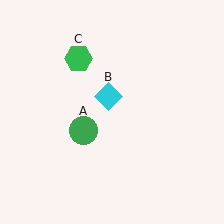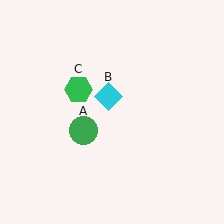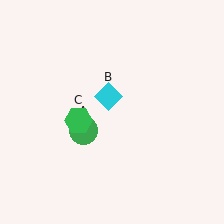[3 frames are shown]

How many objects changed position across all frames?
1 object changed position: green hexagon (object C).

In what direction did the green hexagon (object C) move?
The green hexagon (object C) moved down.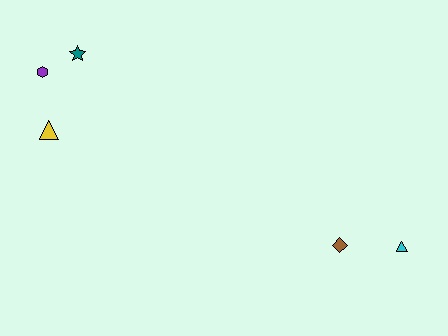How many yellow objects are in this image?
There is 1 yellow object.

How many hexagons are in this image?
There is 1 hexagon.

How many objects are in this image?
There are 5 objects.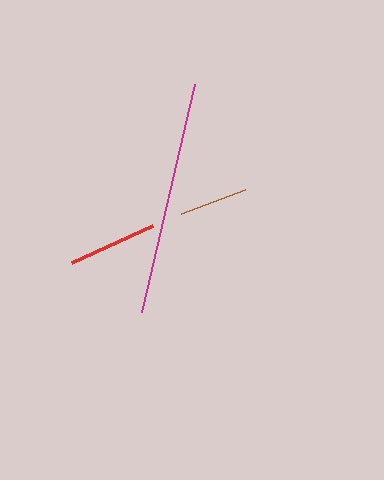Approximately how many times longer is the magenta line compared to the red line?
The magenta line is approximately 2.6 times the length of the red line.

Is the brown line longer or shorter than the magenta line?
The magenta line is longer than the brown line.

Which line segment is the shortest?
The brown line is the shortest at approximately 68 pixels.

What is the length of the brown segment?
The brown segment is approximately 68 pixels long.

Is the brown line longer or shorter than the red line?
The red line is longer than the brown line.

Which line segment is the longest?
The magenta line is the longest at approximately 234 pixels.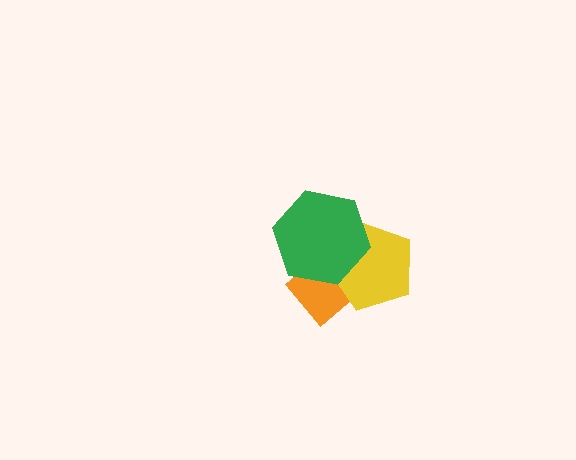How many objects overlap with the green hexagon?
2 objects overlap with the green hexagon.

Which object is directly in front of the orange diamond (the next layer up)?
The yellow pentagon is directly in front of the orange diamond.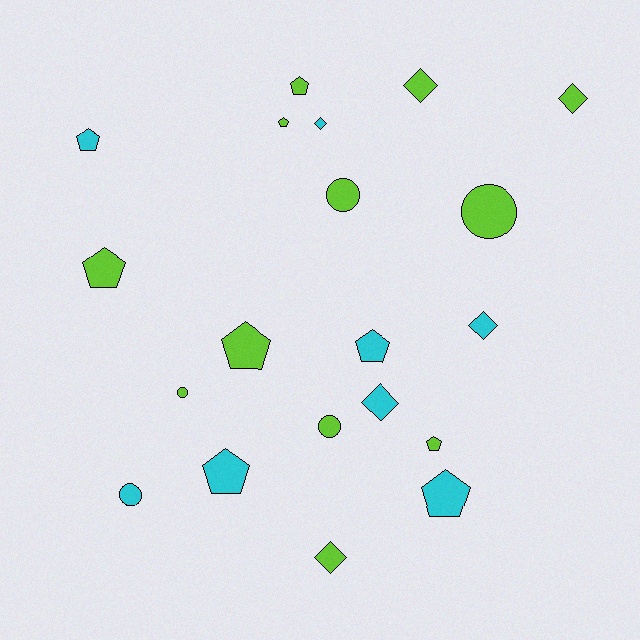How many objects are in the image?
There are 20 objects.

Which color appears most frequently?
Lime, with 12 objects.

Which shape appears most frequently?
Pentagon, with 9 objects.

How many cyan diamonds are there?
There are 3 cyan diamonds.